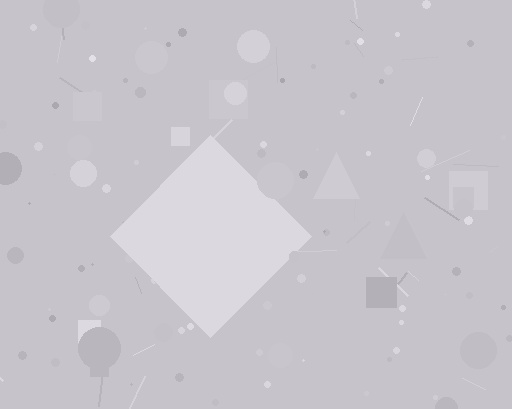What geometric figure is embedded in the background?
A diamond is embedded in the background.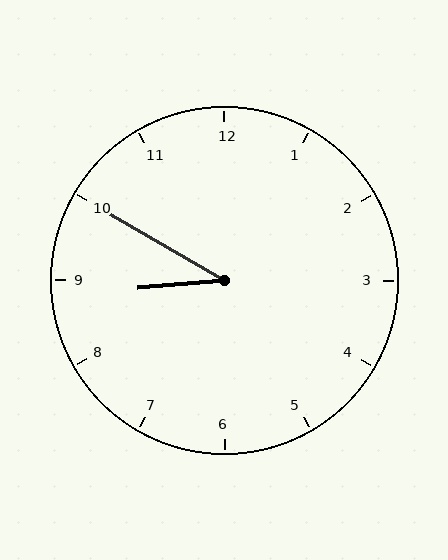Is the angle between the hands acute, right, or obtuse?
It is acute.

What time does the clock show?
8:50.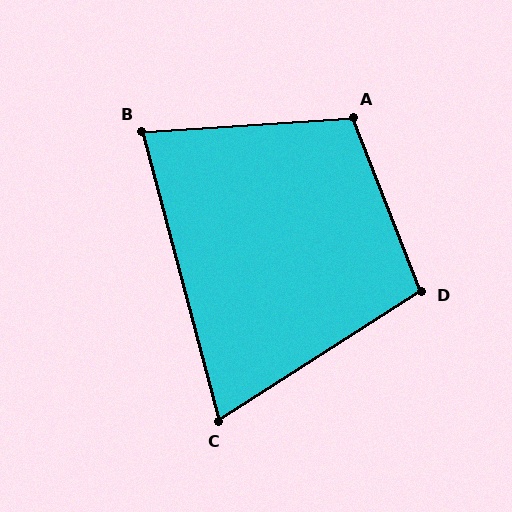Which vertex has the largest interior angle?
A, at approximately 108 degrees.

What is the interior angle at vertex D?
Approximately 101 degrees (obtuse).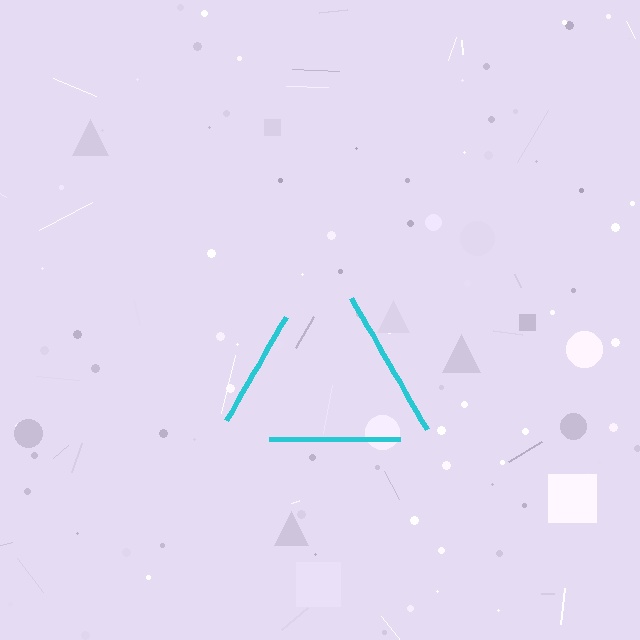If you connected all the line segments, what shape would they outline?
They would outline a triangle.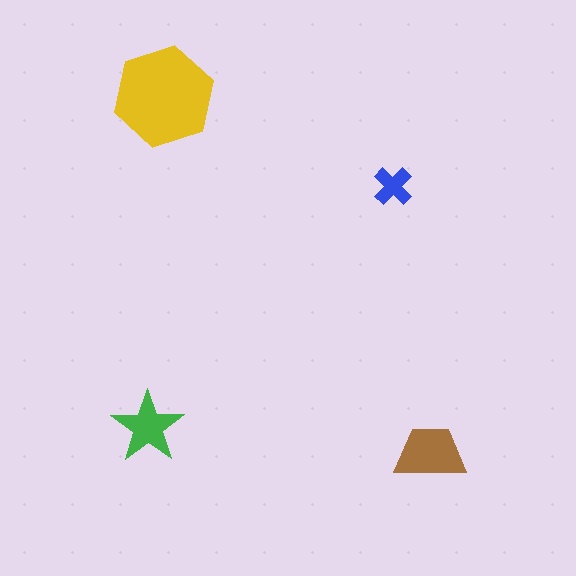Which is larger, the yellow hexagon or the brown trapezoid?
The yellow hexagon.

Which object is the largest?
The yellow hexagon.